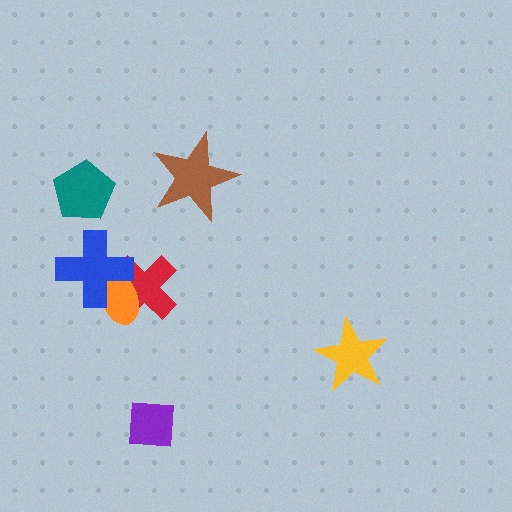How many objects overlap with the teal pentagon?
0 objects overlap with the teal pentagon.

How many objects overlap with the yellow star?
0 objects overlap with the yellow star.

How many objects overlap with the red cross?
2 objects overlap with the red cross.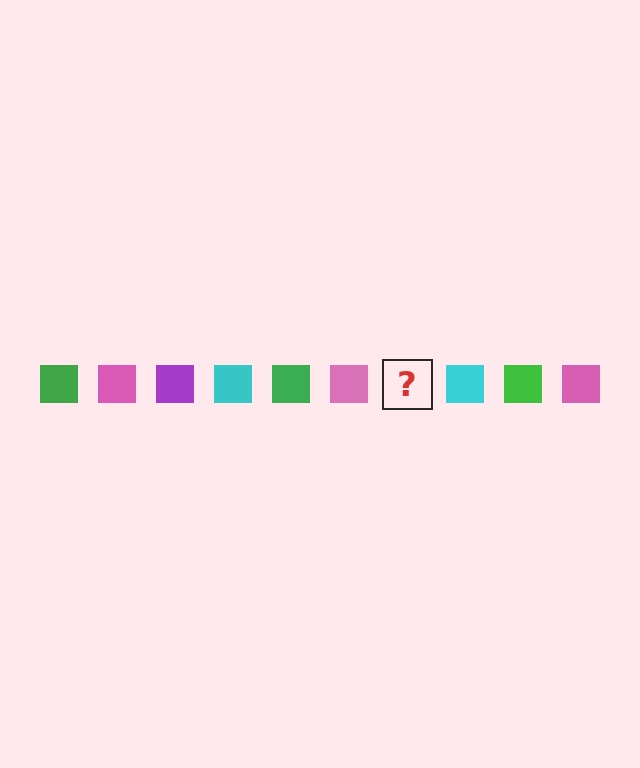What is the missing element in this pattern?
The missing element is a purple square.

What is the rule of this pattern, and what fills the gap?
The rule is that the pattern cycles through green, pink, purple, cyan squares. The gap should be filled with a purple square.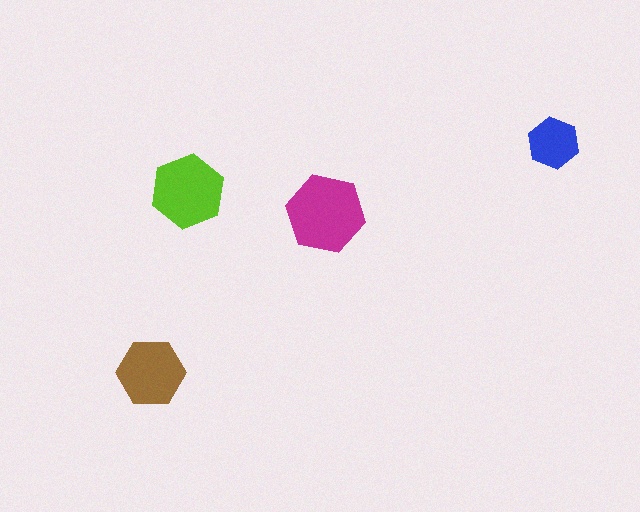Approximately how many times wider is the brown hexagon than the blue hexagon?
About 1.5 times wider.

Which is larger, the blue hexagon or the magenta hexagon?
The magenta one.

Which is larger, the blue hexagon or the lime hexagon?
The lime one.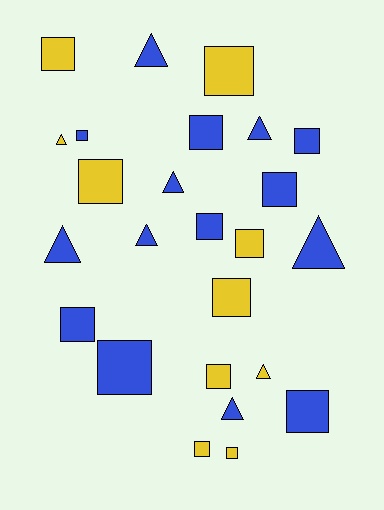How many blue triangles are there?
There are 7 blue triangles.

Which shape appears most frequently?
Square, with 16 objects.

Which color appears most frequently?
Blue, with 15 objects.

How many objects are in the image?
There are 25 objects.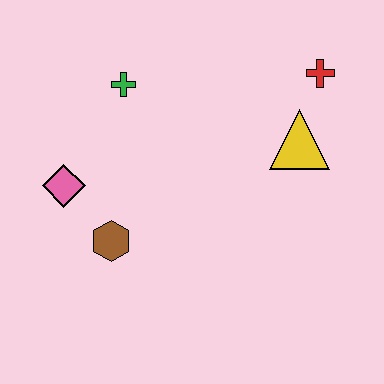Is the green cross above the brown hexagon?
Yes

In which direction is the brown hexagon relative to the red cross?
The brown hexagon is to the left of the red cross.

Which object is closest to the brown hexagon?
The pink diamond is closest to the brown hexagon.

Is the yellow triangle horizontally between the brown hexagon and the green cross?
No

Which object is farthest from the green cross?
The red cross is farthest from the green cross.